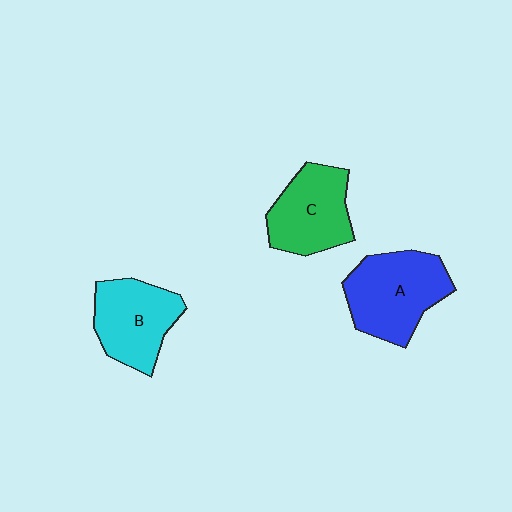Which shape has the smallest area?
Shape C (green).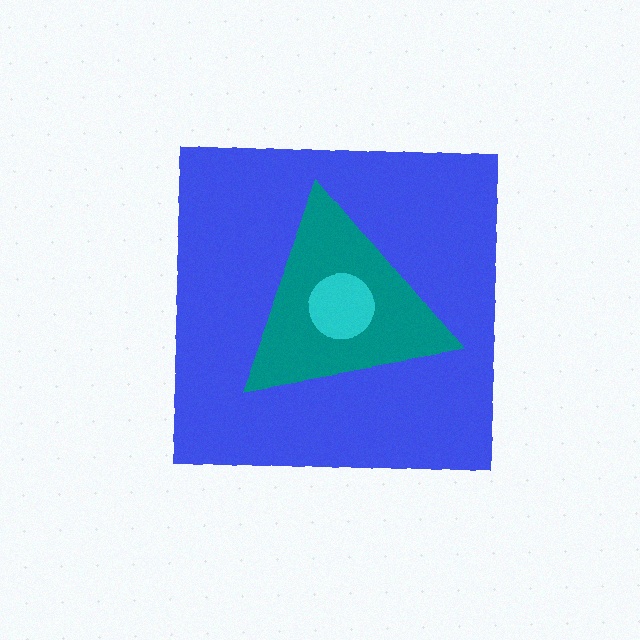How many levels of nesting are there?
3.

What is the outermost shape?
The blue square.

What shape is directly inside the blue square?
The teal triangle.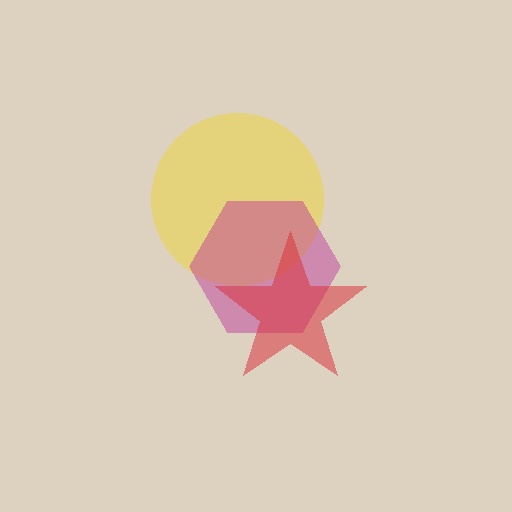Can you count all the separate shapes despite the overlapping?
Yes, there are 3 separate shapes.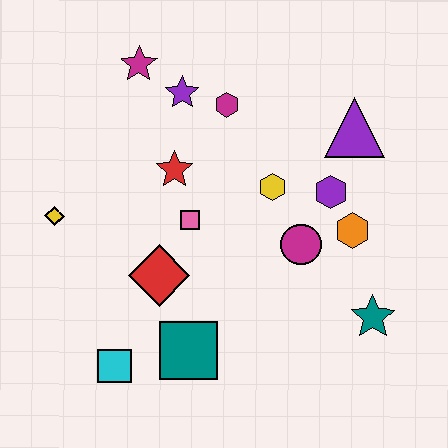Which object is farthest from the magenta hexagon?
The cyan square is farthest from the magenta hexagon.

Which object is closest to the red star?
The pink square is closest to the red star.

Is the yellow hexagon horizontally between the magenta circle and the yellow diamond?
Yes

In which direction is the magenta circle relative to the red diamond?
The magenta circle is to the right of the red diamond.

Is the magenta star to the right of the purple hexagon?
No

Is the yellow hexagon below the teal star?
No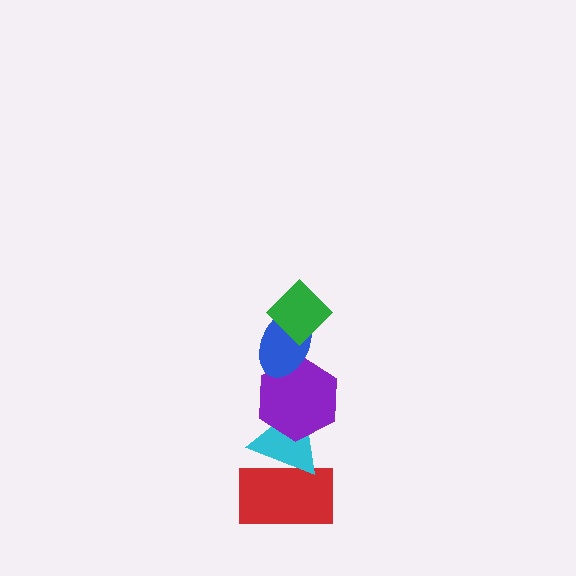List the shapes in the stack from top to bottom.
From top to bottom: the green diamond, the blue ellipse, the purple hexagon, the cyan triangle, the red rectangle.